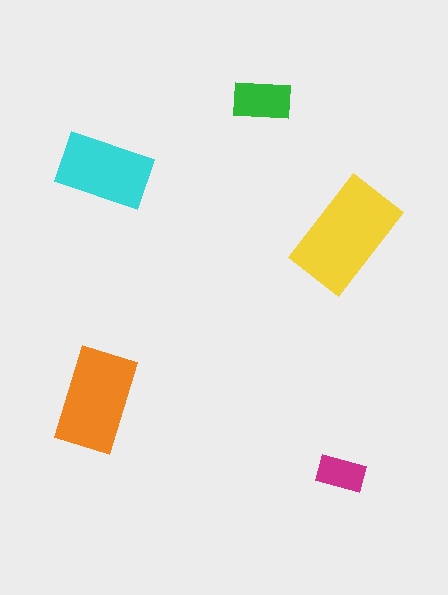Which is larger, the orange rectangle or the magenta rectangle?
The orange one.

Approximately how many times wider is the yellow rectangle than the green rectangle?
About 2 times wider.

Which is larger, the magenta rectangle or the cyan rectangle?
The cyan one.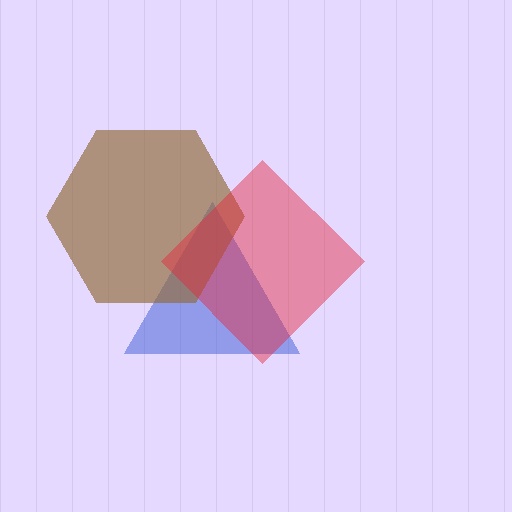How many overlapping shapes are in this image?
There are 3 overlapping shapes in the image.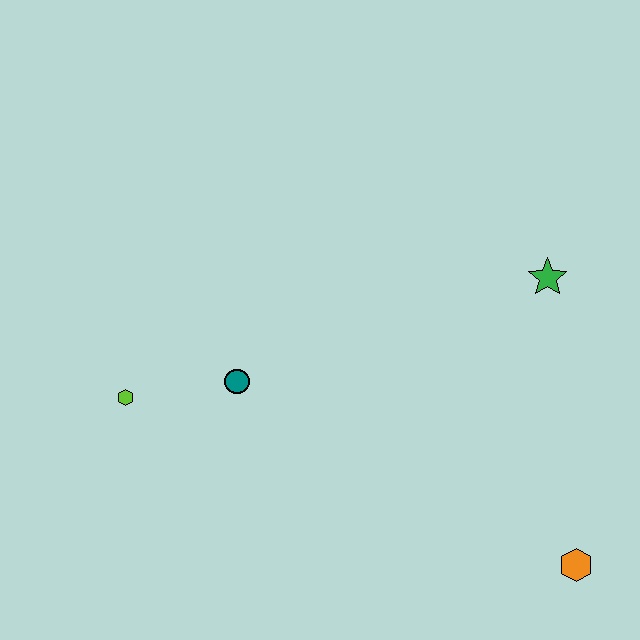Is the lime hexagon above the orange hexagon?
Yes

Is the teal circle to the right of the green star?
No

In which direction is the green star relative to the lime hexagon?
The green star is to the right of the lime hexagon.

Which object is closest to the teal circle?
The lime hexagon is closest to the teal circle.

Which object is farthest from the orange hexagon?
The lime hexagon is farthest from the orange hexagon.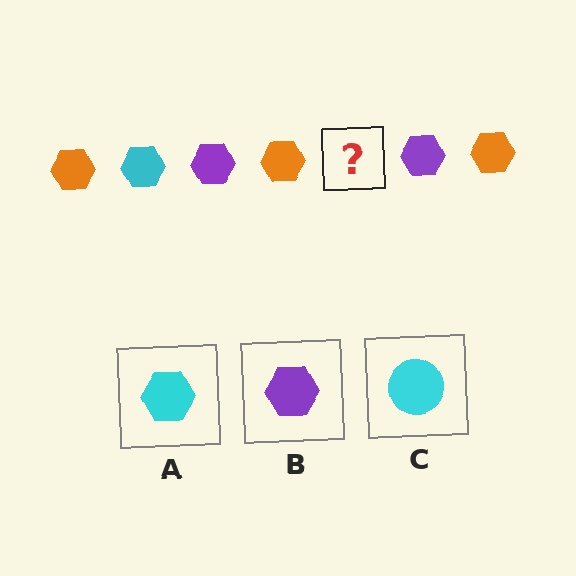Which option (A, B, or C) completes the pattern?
A.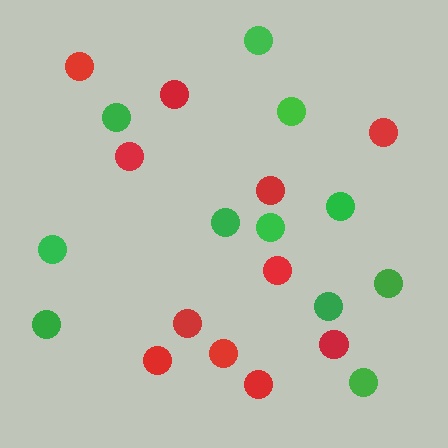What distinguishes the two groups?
There are 2 groups: one group of green circles (11) and one group of red circles (11).